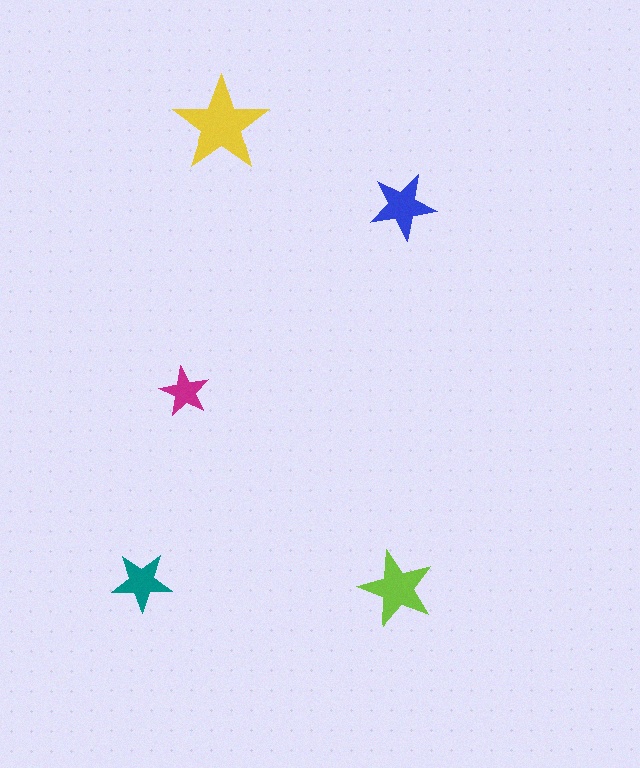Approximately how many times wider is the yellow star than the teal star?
About 1.5 times wider.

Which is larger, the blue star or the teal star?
The blue one.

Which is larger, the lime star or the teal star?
The lime one.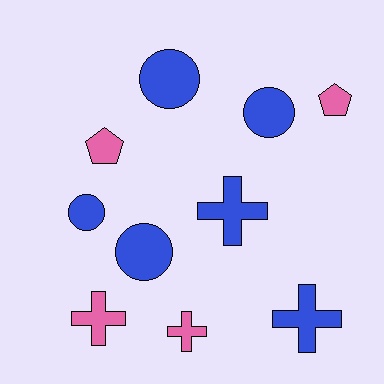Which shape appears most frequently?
Circle, with 4 objects.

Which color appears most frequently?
Blue, with 6 objects.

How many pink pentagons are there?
There are 2 pink pentagons.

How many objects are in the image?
There are 10 objects.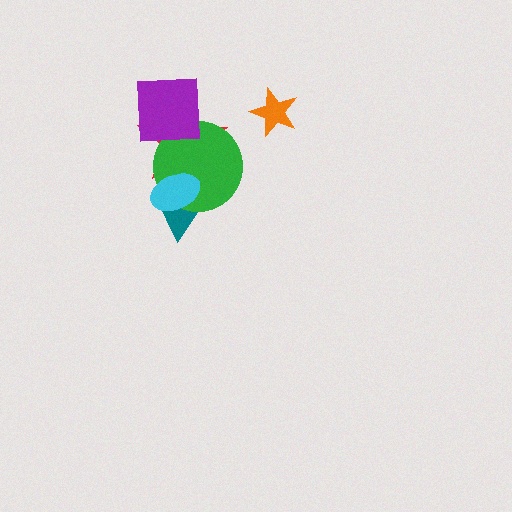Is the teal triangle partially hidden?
Yes, it is partially covered by another shape.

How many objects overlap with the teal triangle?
2 objects overlap with the teal triangle.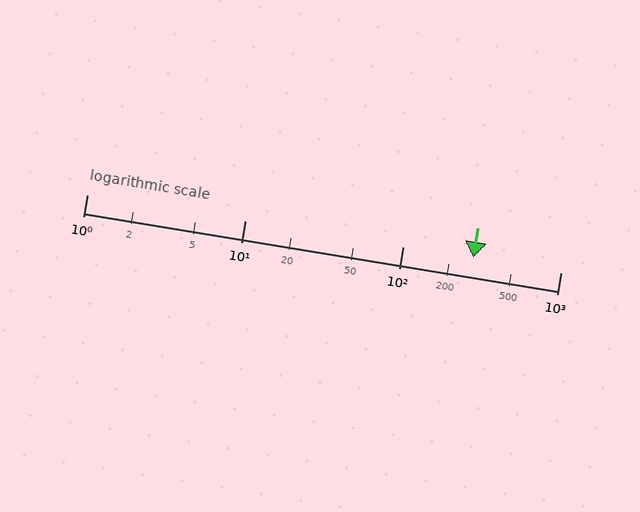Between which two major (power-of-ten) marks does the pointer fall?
The pointer is between 100 and 1000.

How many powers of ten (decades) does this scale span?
The scale spans 3 decades, from 1 to 1000.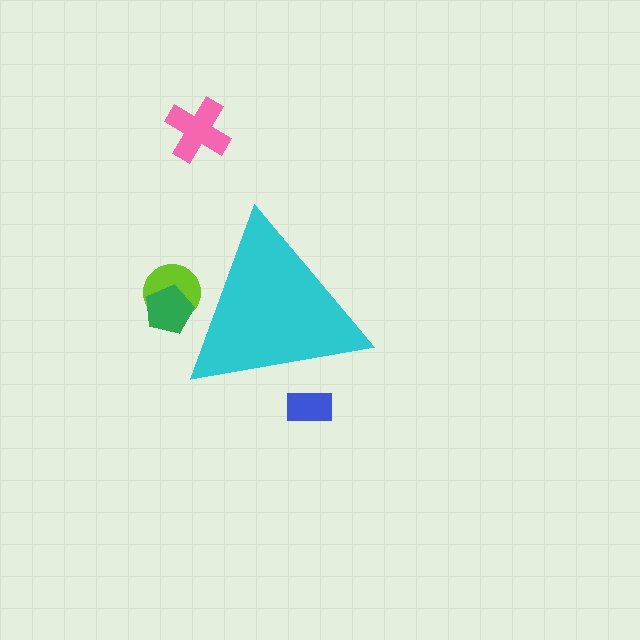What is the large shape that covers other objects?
A cyan triangle.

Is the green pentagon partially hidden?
Yes, the green pentagon is partially hidden behind the cyan triangle.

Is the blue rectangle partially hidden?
Yes, the blue rectangle is partially hidden behind the cyan triangle.